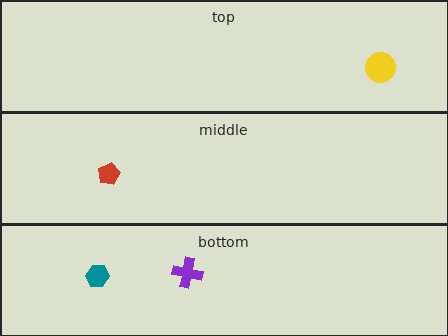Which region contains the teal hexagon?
The bottom region.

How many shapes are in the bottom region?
2.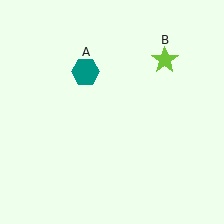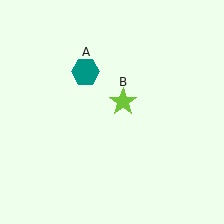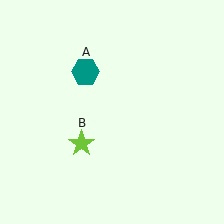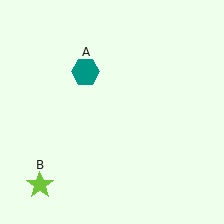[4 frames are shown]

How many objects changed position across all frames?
1 object changed position: lime star (object B).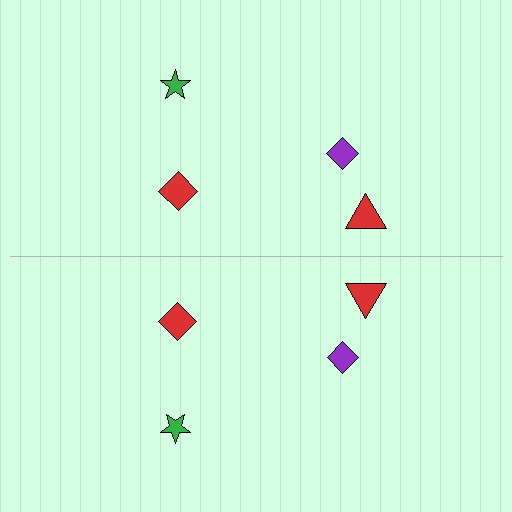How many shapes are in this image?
There are 8 shapes in this image.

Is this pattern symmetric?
Yes, this pattern has bilateral (reflection) symmetry.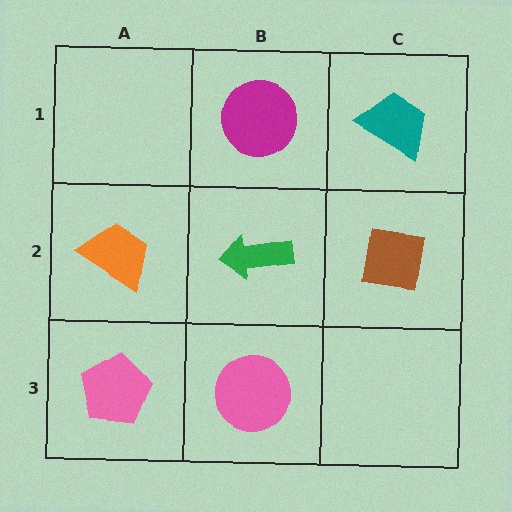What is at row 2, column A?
An orange trapezoid.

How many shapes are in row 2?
3 shapes.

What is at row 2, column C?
A brown square.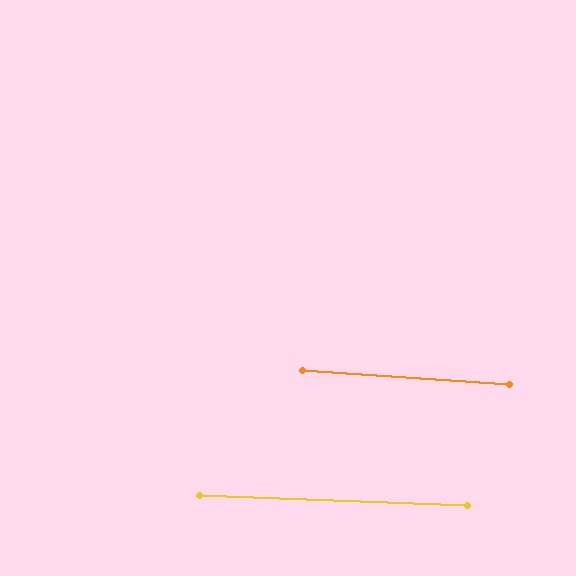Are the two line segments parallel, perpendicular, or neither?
Parallel — their directions differ by only 1.7°.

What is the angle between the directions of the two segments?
Approximately 2 degrees.